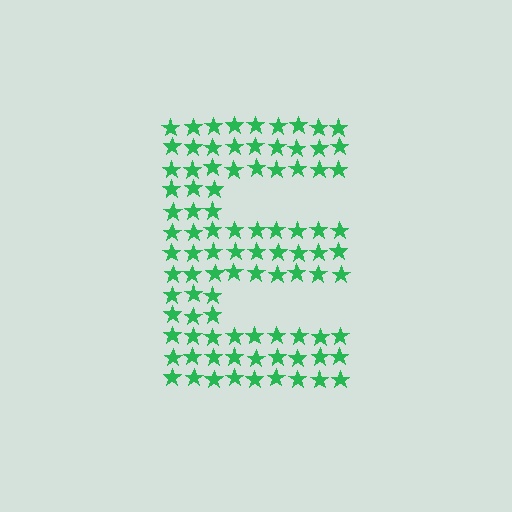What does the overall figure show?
The overall figure shows the letter E.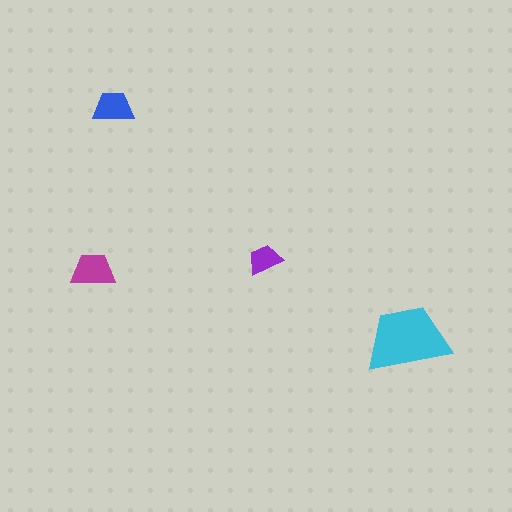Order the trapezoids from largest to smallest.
the cyan one, the magenta one, the blue one, the purple one.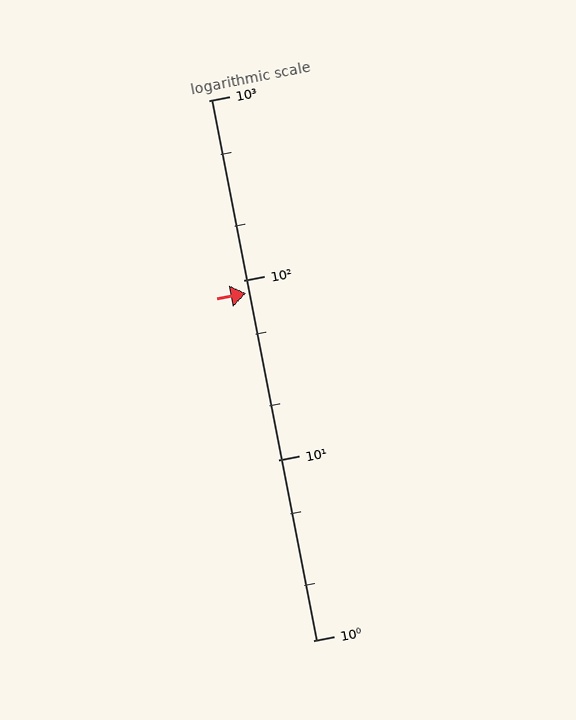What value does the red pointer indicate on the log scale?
The pointer indicates approximately 85.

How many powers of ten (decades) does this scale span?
The scale spans 3 decades, from 1 to 1000.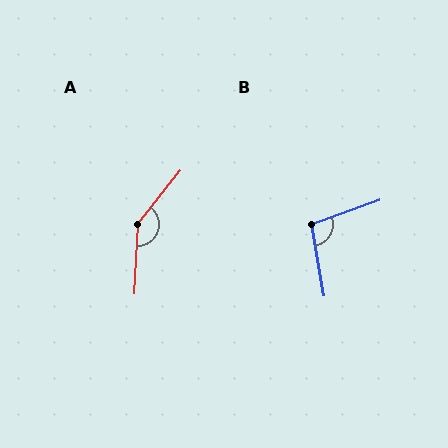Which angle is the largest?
A, at approximately 145 degrees.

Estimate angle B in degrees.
Approximately 99 degrees.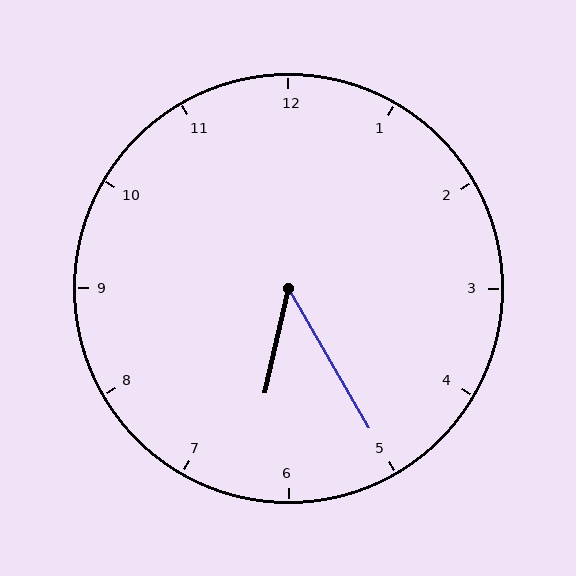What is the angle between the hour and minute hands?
Approximately 42 degrees.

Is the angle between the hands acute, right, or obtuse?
It is acute.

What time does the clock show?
6:25.